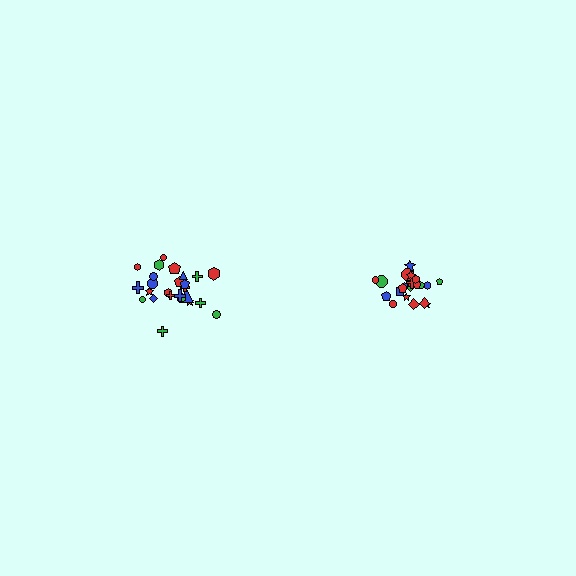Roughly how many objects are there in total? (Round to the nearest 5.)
Roughly 45 objects in total.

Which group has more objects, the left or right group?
The left group.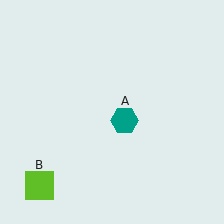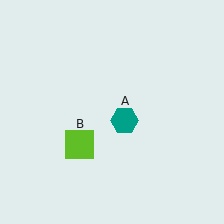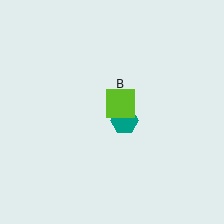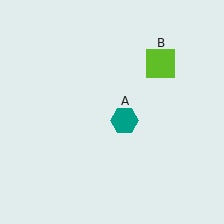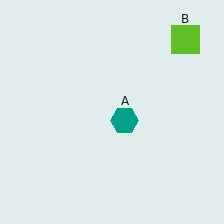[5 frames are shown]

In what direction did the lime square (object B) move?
The lime square (object B) moved up and to the right.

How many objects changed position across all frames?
1 object changed position: lime square (object B).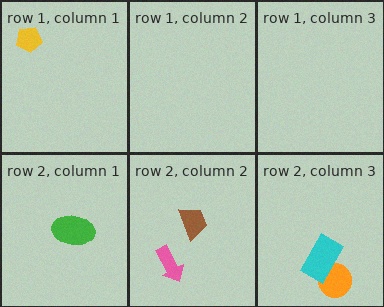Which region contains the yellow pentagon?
The row 1, column 1 region.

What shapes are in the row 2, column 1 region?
The green ellipse.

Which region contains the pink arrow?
The row 2, column 2 region.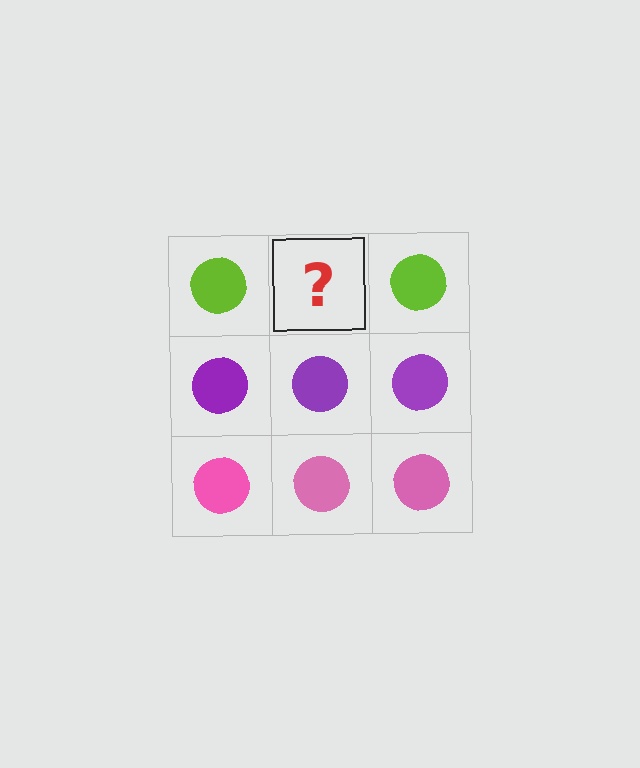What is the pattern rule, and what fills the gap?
The rule is that each row has a consistent color. The gap should be filled with a lime circle.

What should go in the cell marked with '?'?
The missing cell should contain a lime circle.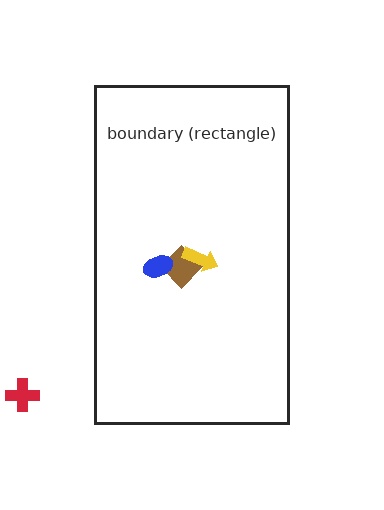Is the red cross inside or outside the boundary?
Outside.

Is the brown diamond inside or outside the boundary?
Inside.